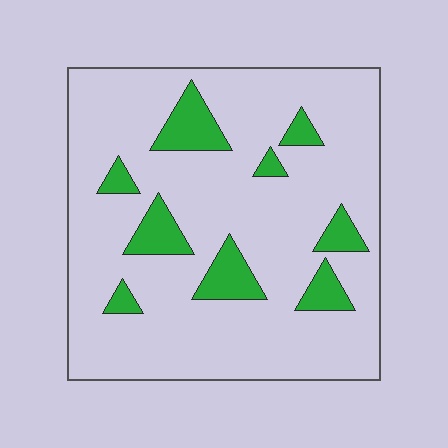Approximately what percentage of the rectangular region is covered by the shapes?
Approximately 15%.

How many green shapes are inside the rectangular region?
9.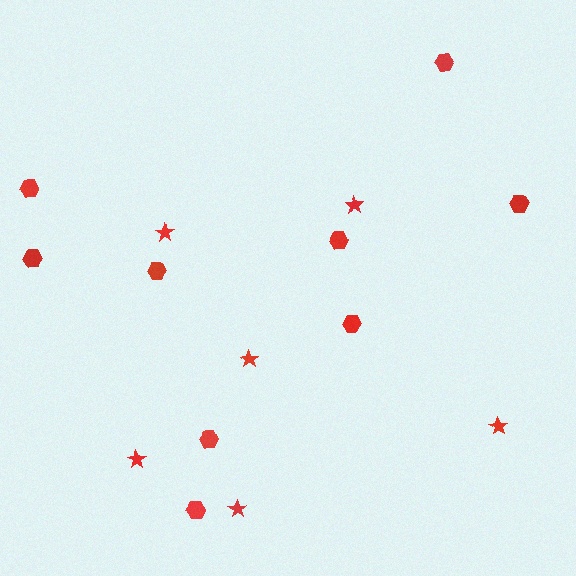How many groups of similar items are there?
There are 2 groups: one group of hexagons (9) and one group of stars (6).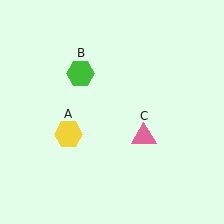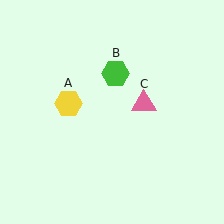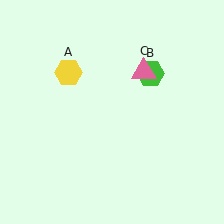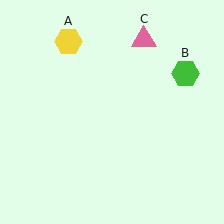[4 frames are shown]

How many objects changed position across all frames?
3 objects changed position: yellow hexagon (object A), green hexagon (object B), pink triangle (object C).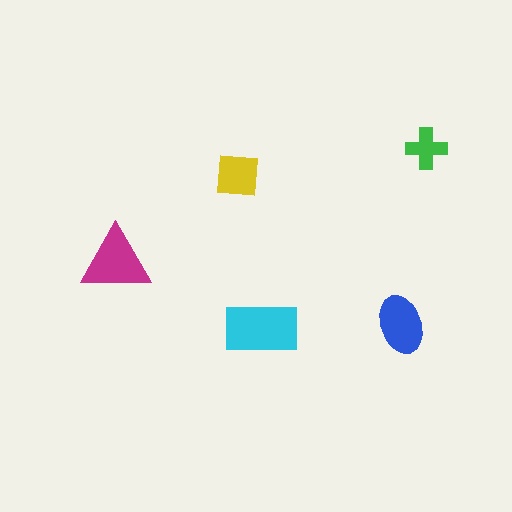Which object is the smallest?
The green cross.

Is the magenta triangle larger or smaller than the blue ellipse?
Larger.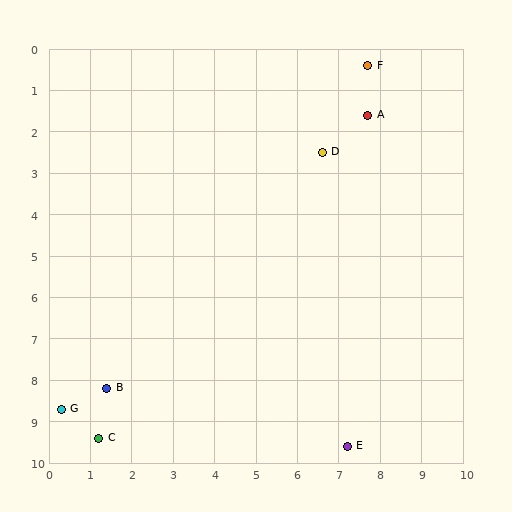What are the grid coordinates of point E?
Point E is at approximately (7.2, 9.6).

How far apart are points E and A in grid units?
Points E and A are about 8.0 grid units apart.